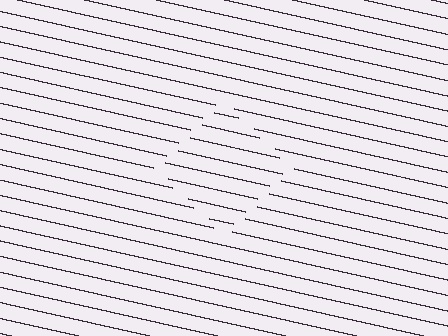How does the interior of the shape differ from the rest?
The interior of the shape contains the same grating, shifted by half a period — the contour is defined by the phase discontinuity where line-ends from the inner and outer gratings abut.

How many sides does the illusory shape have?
4 sides — the line-ends trace a square.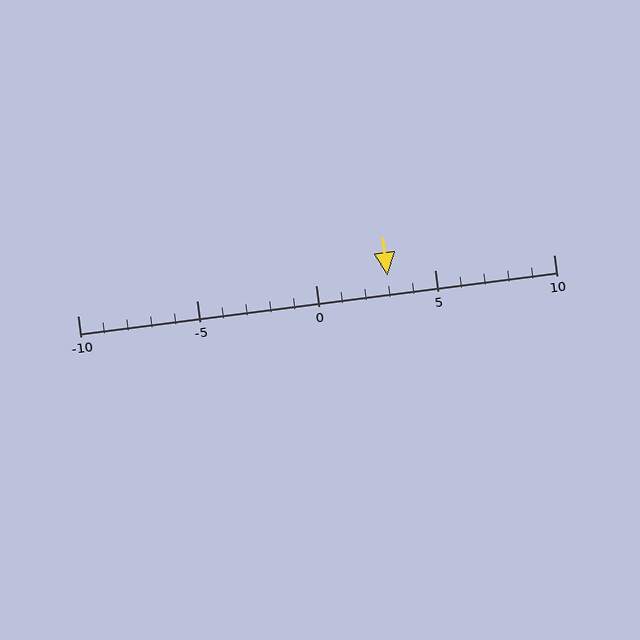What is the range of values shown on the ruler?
The ruler shows values from -10 to 10.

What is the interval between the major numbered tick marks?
The major tick marks are spaced 5 units apart.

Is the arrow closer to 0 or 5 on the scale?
The arrow is closer to 5.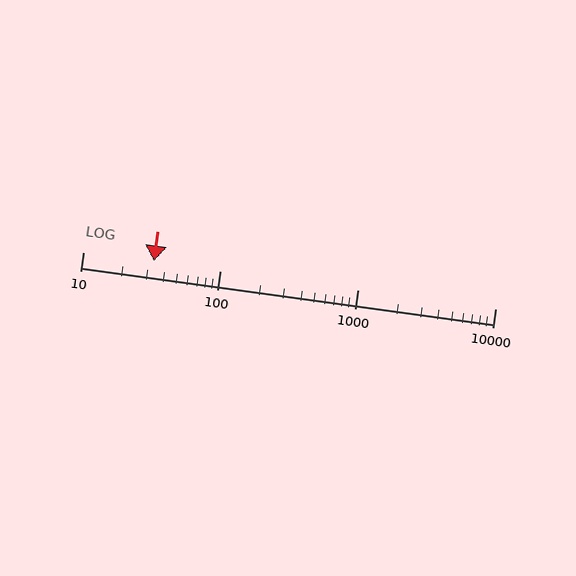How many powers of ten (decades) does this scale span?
The scale spans 3 decades, from 10 to 10000.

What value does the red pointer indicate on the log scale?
The pointer indicates approximately 33.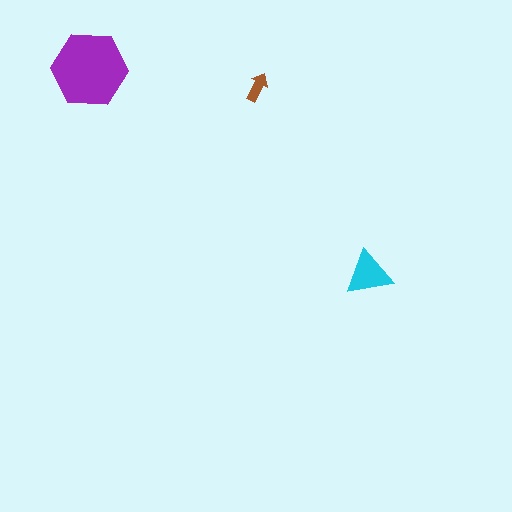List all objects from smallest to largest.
The brown arrow, the cyan triangle, the purple hexagon.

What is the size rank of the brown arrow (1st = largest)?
3rd.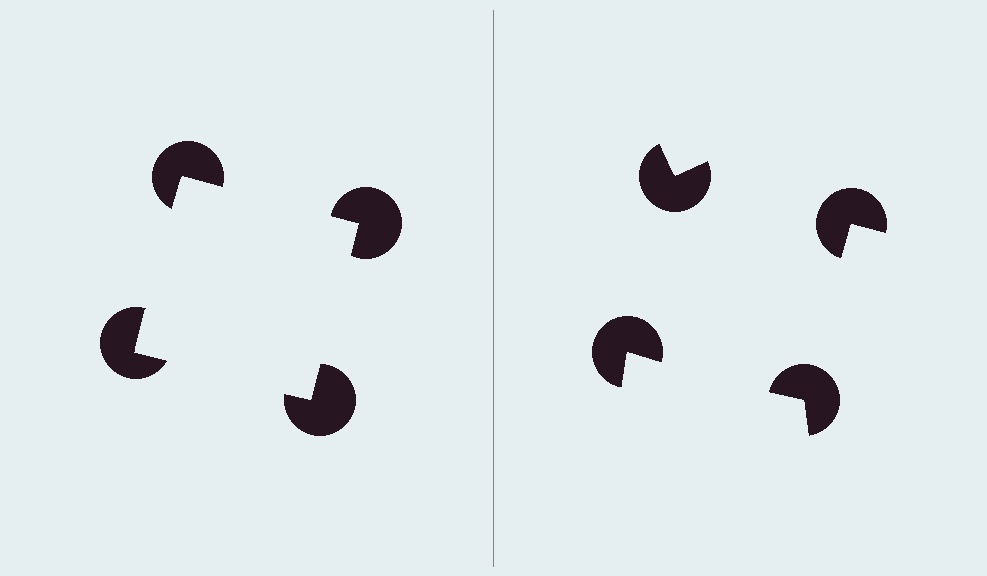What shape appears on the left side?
An illusory square.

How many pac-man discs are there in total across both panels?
8 — 4 on each side.